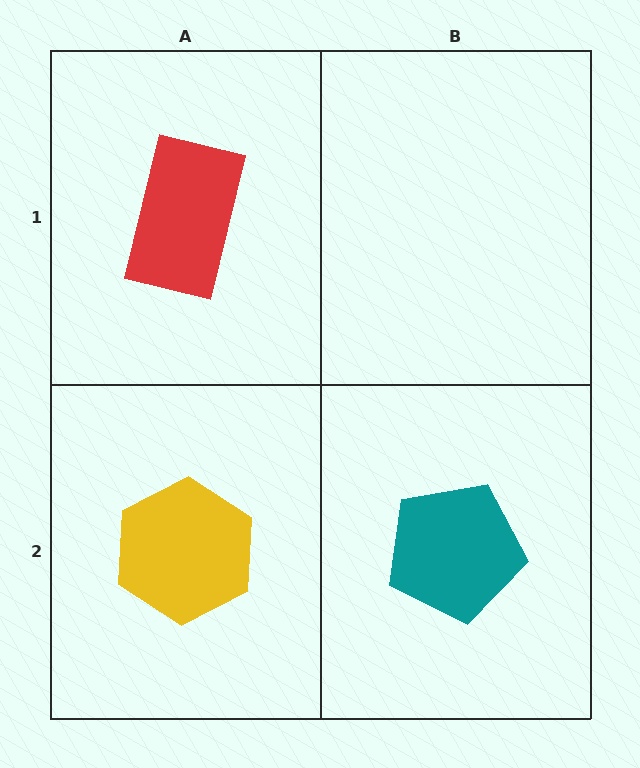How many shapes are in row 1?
1 shape.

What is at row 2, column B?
A teal pentagon.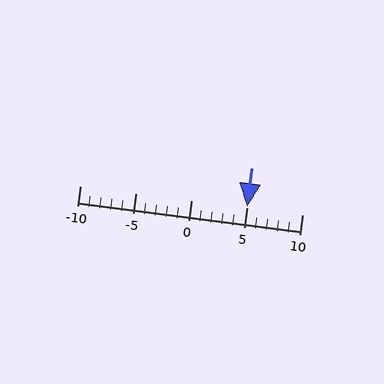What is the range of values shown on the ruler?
The ruler shows values from -10 to 10.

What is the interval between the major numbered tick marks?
The major tick marks are spaced 5 units apart.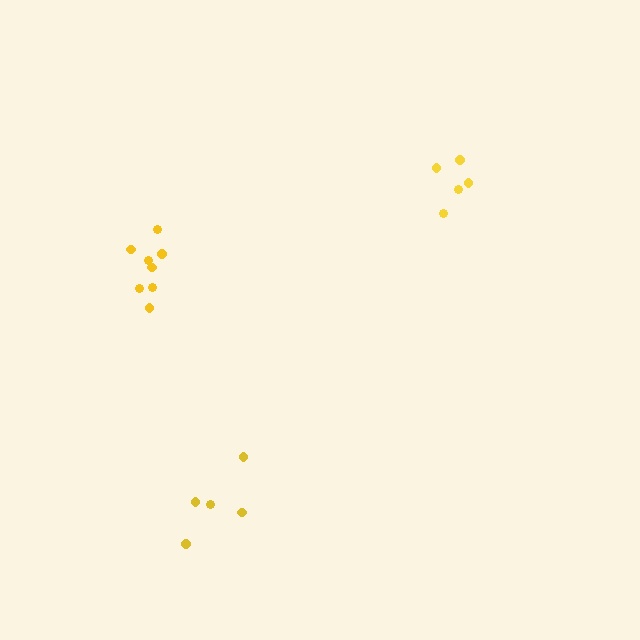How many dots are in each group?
Group 1: 5 dots, Group 2: 8 dots, Group 3: 5 dots (18 total).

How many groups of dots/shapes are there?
There are 3 groups.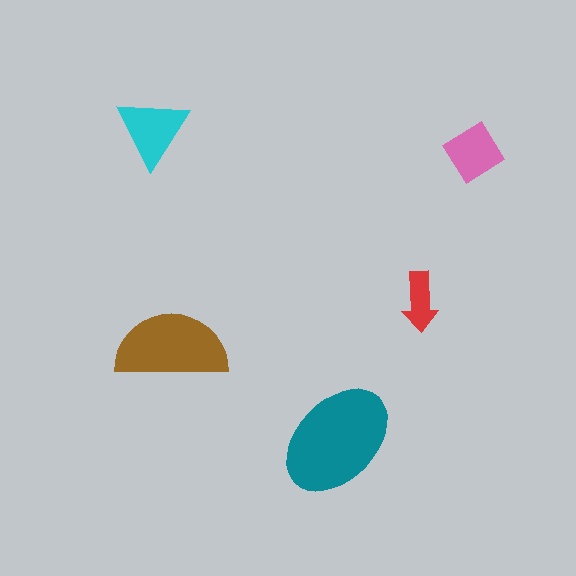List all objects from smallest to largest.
The red arrow, the pink diamond, the cyan triangle, the brown semicircle, the teal ellipse.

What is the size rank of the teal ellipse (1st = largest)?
1st.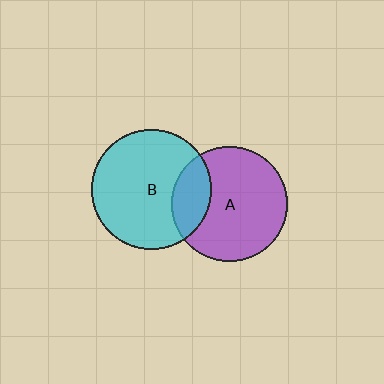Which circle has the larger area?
Circle B (cyan).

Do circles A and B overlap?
Yes.